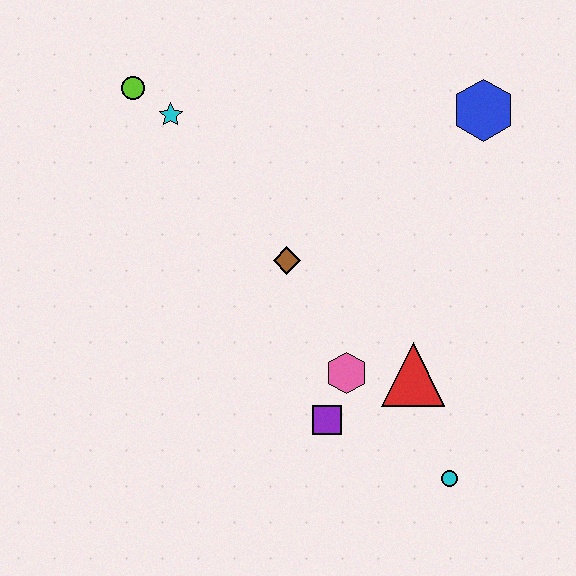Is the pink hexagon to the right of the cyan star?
Yes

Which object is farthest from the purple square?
The lime circle is farthest from the purple square.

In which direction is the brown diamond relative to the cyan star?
The brown diamond is below the cyan star.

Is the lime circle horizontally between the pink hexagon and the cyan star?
No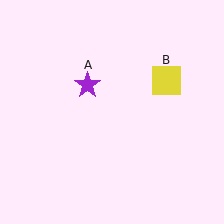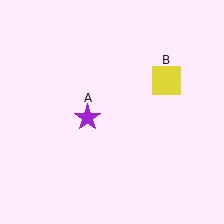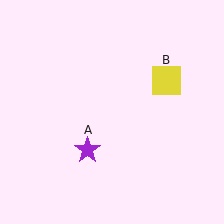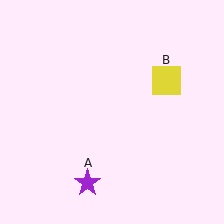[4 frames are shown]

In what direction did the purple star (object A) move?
The purple star (object A) moved down.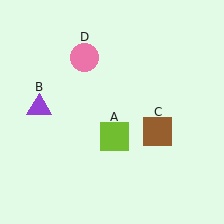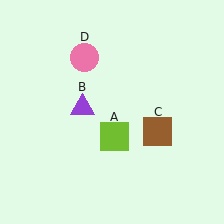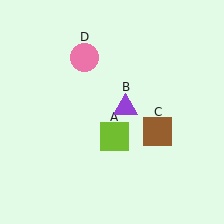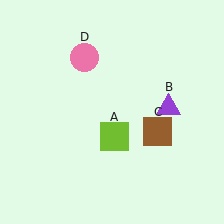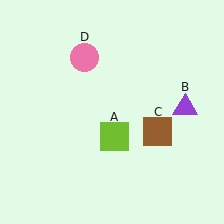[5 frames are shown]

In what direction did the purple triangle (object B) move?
The purple triangle (object B) moved right.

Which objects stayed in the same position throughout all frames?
Lime square (object A) and brown square (object C) and pink circle (object D) remained stationary.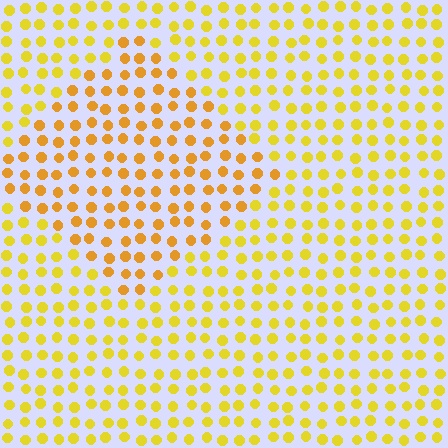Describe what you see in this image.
The image is filled with small yellow elements in a uniform arrangement. A diamond-shaped region is visible where the elements are tinted to a slightly different hue, forming a subtle color boundary.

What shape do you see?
I see a diamond.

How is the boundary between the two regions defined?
The boundary is defined purely by a slight shift in hue (about 20 degrees). Spacing, size, and orientation are identical on both sides.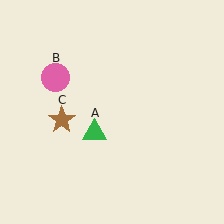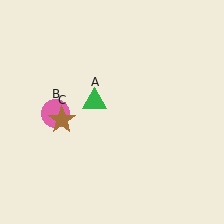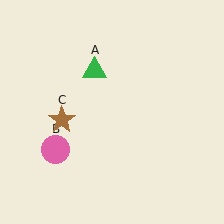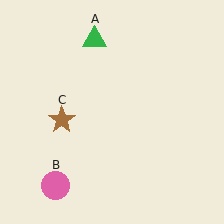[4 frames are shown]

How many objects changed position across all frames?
2 objects changed position: green triangle (object A), pink circle (object B).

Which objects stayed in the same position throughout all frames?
Brown star (object C) remained stationary.